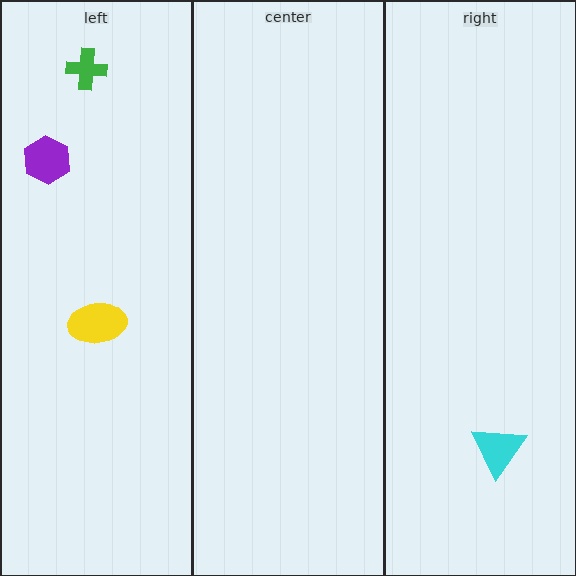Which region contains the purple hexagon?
The left region.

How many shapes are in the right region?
1.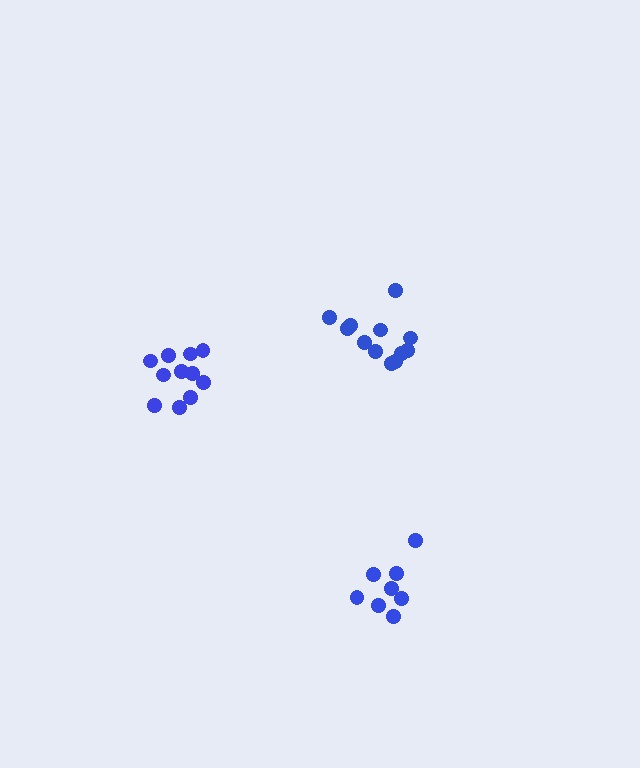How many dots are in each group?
Group 1: 11 dots, Group 2: 8 dots, Group 3: 12 dots (31 total).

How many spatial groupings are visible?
There are 3 spatial groupings.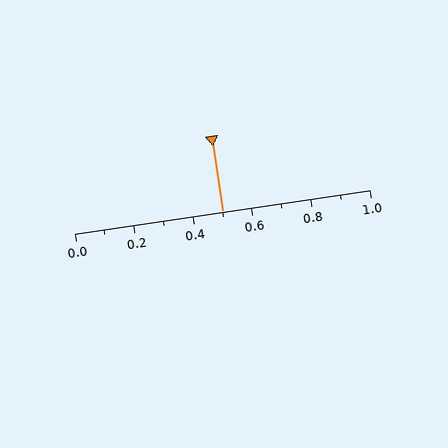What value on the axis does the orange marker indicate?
The marker indicates approximately 0.5.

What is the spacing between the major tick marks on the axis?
The major ticks are spaced 0.2 apart.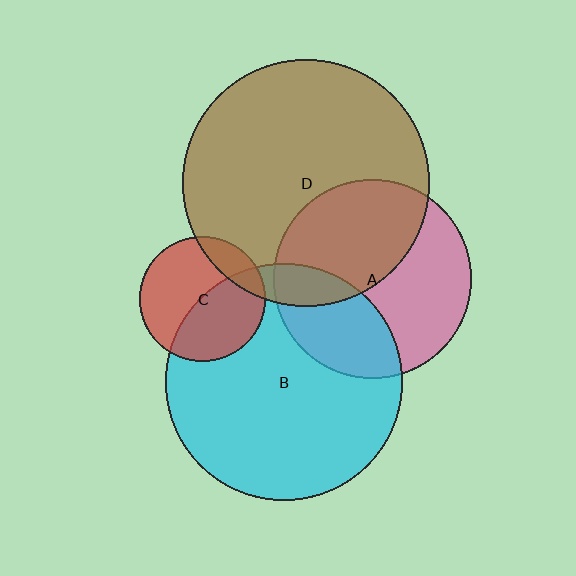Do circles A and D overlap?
Yes.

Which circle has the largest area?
Circle D (brown).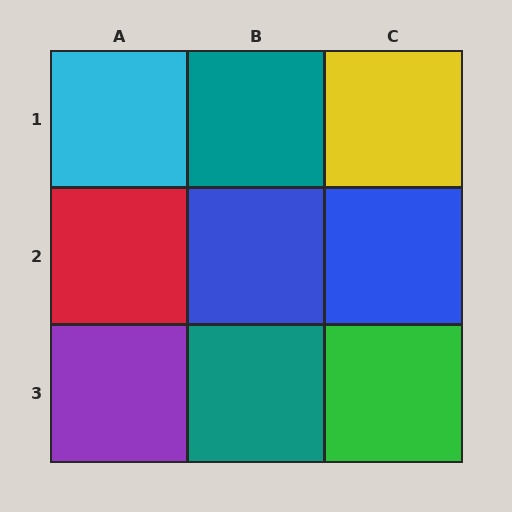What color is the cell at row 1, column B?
Teal.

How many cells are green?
1 cell is green.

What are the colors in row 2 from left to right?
Red, blue, blue.